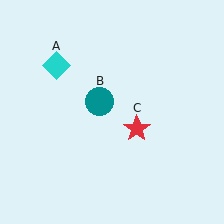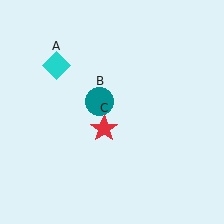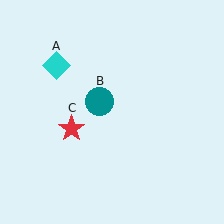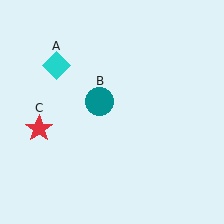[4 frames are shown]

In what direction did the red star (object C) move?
The red star (object C) moved left.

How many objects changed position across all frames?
1 object changed position: red star (object C).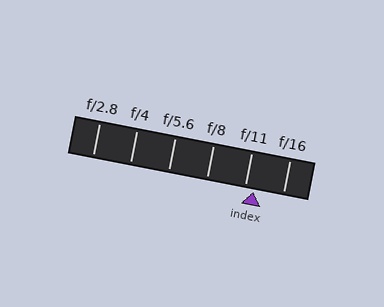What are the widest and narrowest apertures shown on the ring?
The widest aperture shown is f/2.8 and the narrowest is f/16.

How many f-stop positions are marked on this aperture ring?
There are 6 f-stop positions marked.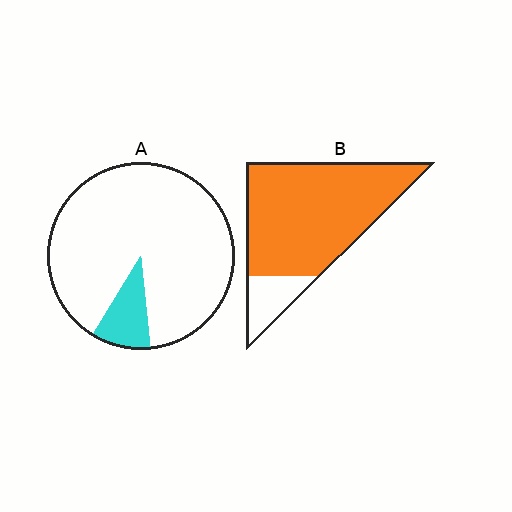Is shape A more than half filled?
No.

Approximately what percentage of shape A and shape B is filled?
A is approximately 10% and B is approximately 85%.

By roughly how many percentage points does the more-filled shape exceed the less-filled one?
By roughly 75 percentage points (B over A).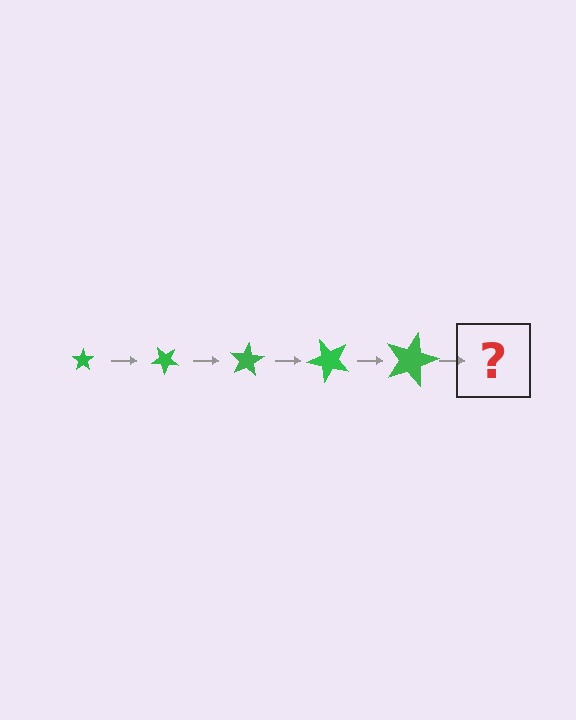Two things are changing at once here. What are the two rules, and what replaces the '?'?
The two rules are that the star grows larger each step and it rotates 40 degrees each step. The '?' should be a star, larger than the previous one and rotated 200 degrees from the start.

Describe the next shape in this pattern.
It should be a star, larger than the previous one and rotated 200 degrees from the start.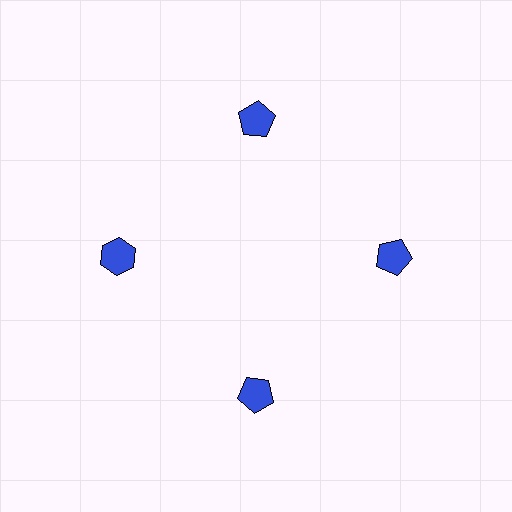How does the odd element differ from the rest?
It has a different shape: hexagon instead of pentagon.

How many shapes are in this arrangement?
There are 4 shapes arranged in a ring pattern.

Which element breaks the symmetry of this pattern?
The blue hexagon at roughly the 9 o'clock position breaks the symmetry. All other shapes are blue pentagons.